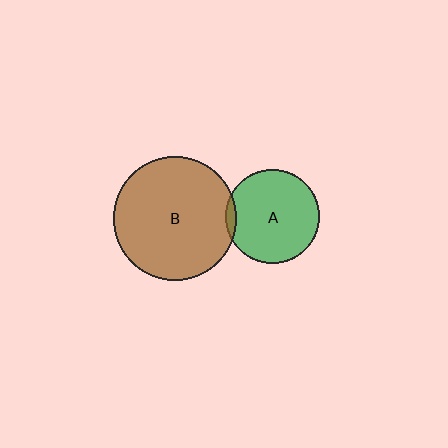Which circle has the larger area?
Circle B (brown).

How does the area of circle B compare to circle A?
Approximately 1.7 times.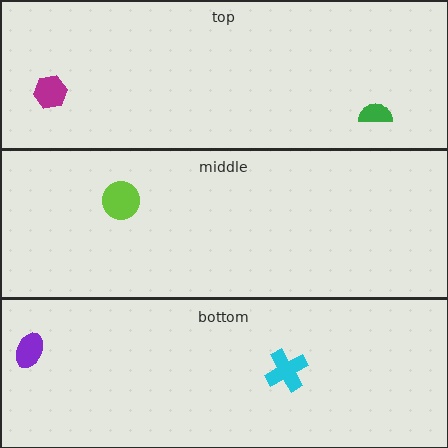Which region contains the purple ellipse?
The bottom region.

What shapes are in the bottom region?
The purple ellipse, the cyan cross.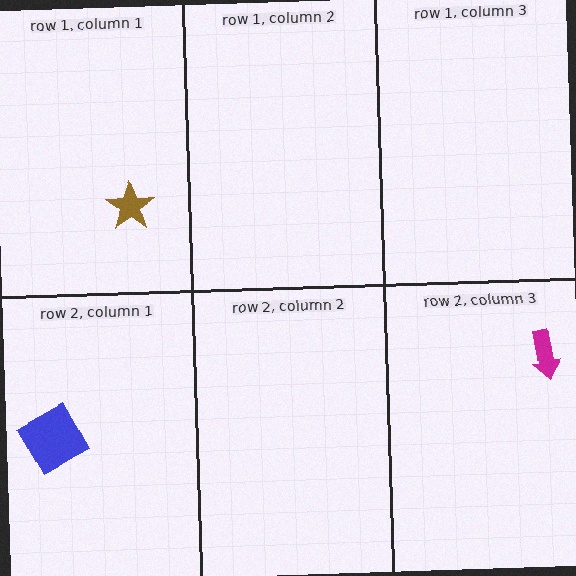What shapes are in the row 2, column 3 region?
The magenta arrow.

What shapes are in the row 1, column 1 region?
The brown star.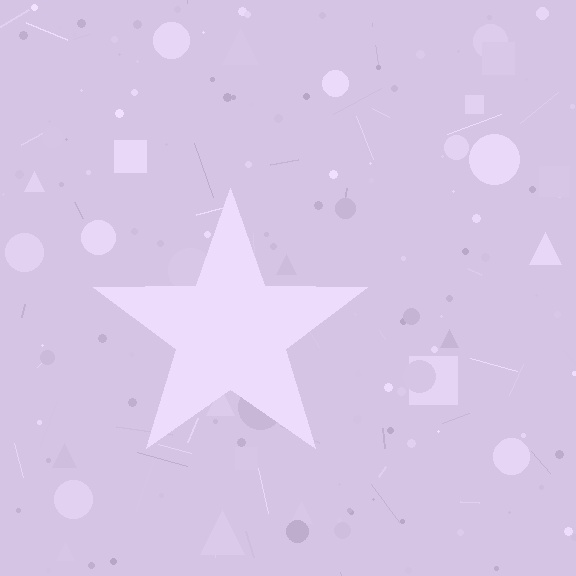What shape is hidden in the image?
A star is hidden in the image.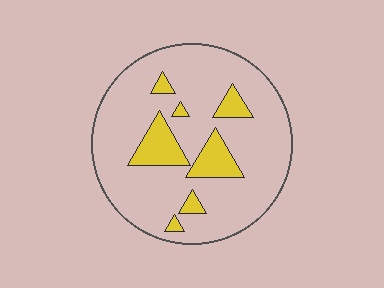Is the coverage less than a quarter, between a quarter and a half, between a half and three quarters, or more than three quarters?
Less than a quarter.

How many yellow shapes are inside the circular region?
7.